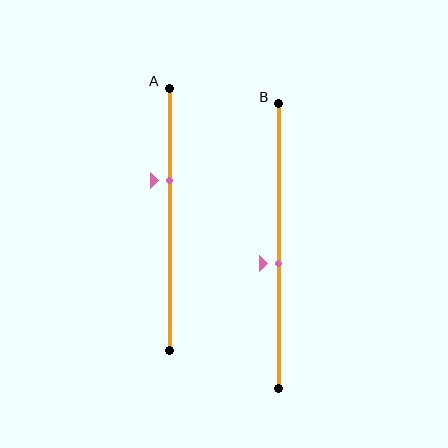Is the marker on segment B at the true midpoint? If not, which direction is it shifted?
No, the marker on segment B is shifted downward by about 6% of the segment length.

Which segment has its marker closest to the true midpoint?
Segment B has its marker closest to the true midpoint.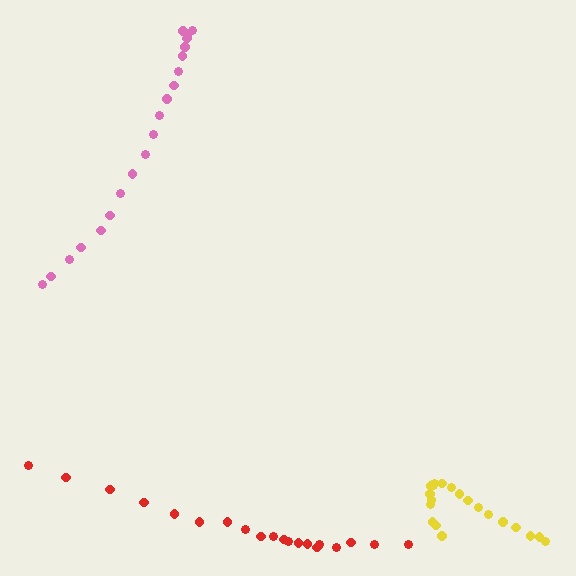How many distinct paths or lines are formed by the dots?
There are 3 distinct paths.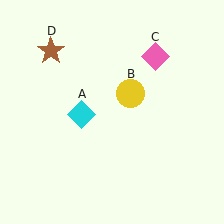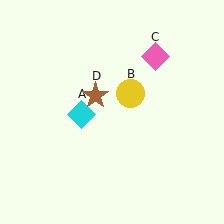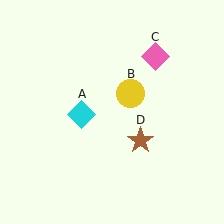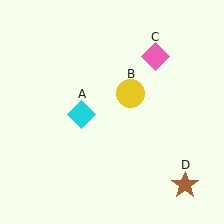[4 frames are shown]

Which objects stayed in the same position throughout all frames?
Cyan diamond (object A) and yellow circle (object B) and pink diamond (object C) remained stationary.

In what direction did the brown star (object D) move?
The brown star (object D) moved down and to the right.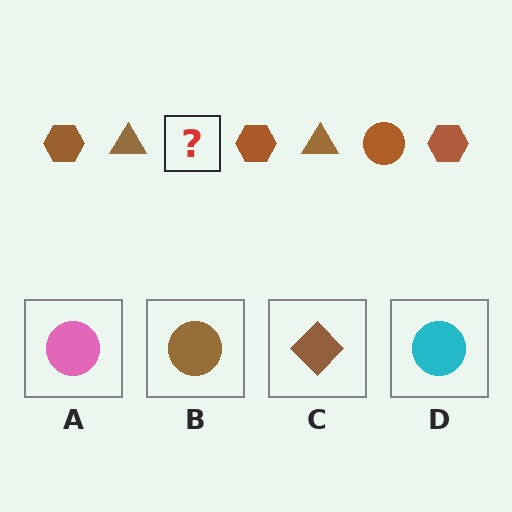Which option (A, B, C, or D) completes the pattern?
B.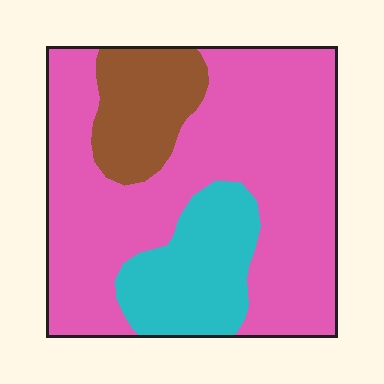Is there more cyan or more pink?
Pink.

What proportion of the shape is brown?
Brown covers 15% of the shape.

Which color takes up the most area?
Pink, at roughly 65%.